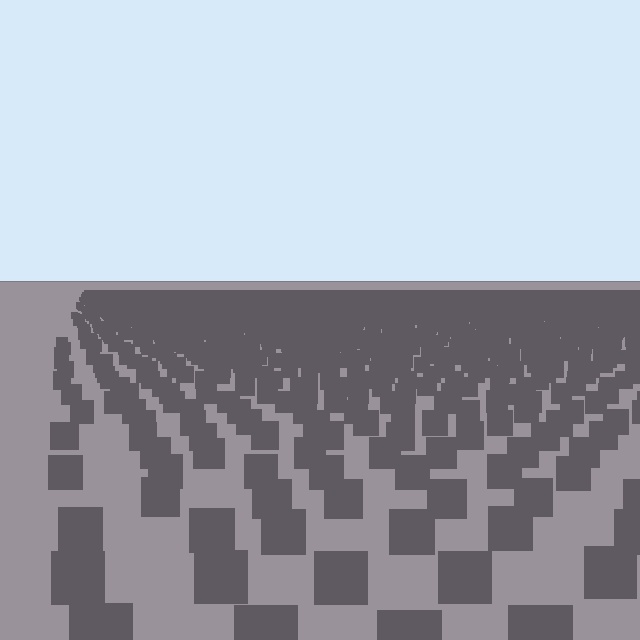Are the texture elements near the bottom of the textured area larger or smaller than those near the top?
Larger. Near the bottom, elements are closer to the viewer and appear at a bigger on-screen size.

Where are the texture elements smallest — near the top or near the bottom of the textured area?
Near the top.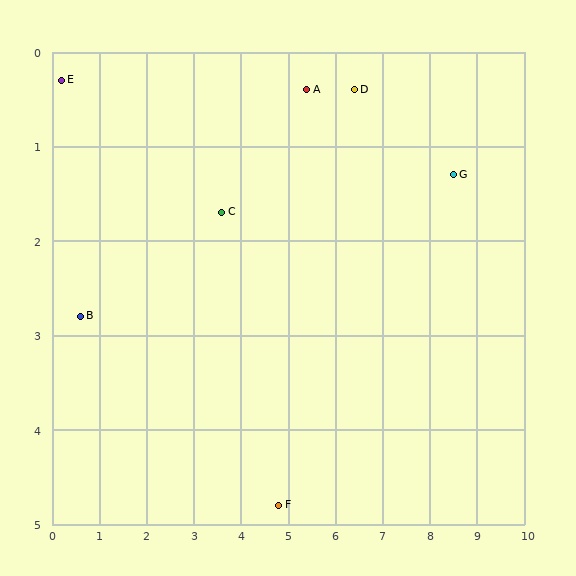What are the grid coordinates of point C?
Point C is at approximately (3.6, 1.7).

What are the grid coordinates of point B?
Point B is at approximately (0.6, 2.8).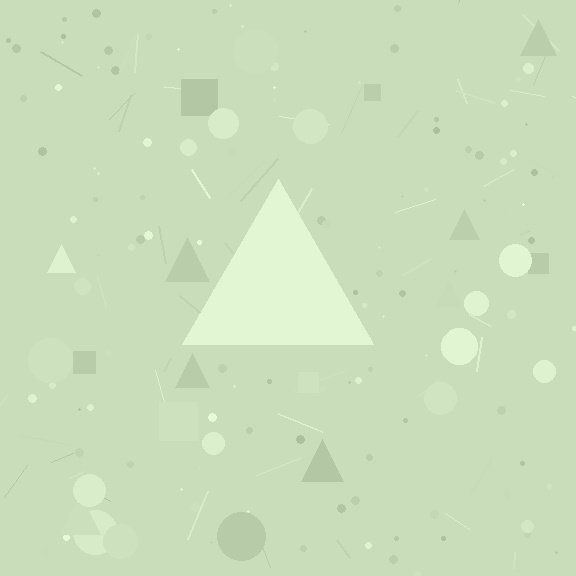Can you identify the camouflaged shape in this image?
The camouflaged shape is a triangle.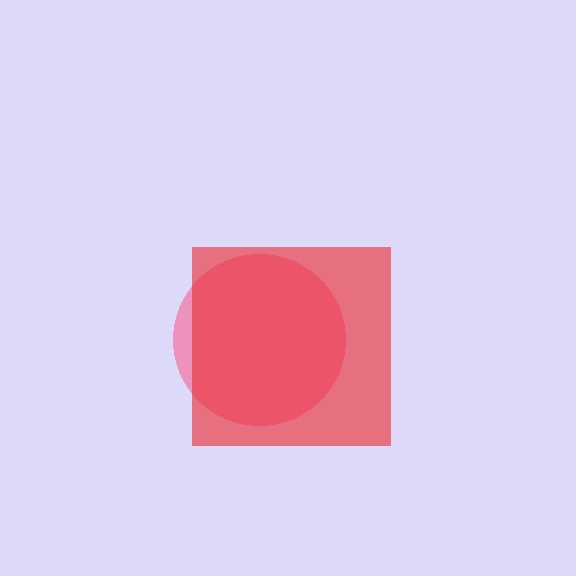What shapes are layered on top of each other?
The layered shapes are: a pink circle, a red square.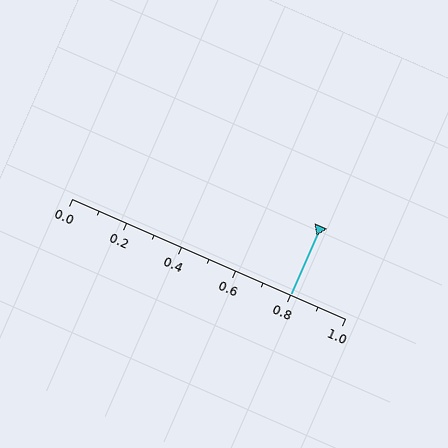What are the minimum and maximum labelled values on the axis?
The axis runs from 0.0 to 1.0.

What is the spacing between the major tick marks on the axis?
The major ticks are spaced 0.2 apart.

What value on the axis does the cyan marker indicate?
The marker indicates approximately 0.8.